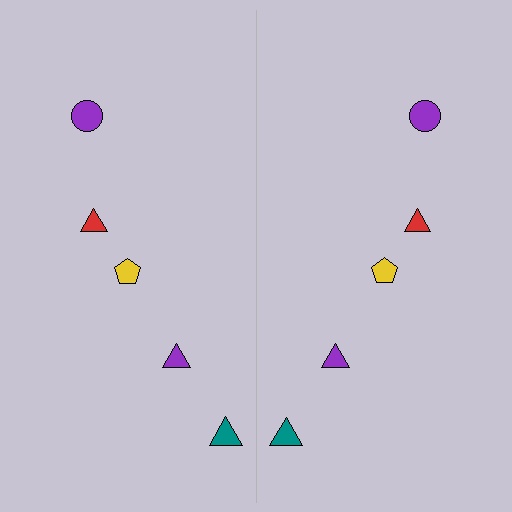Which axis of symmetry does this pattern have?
The pattern has a vertical axis of symmetry running through the center of the image.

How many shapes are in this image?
There are 10 shapes in this image.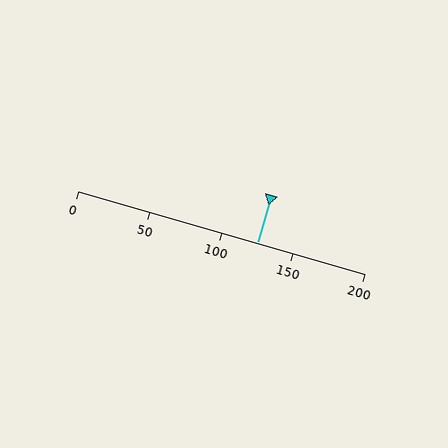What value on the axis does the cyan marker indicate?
The marker indicates approximately 125.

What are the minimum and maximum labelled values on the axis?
The axis runs from 0 to 200.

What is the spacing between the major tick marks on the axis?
The major ticks are spaced 50 apart.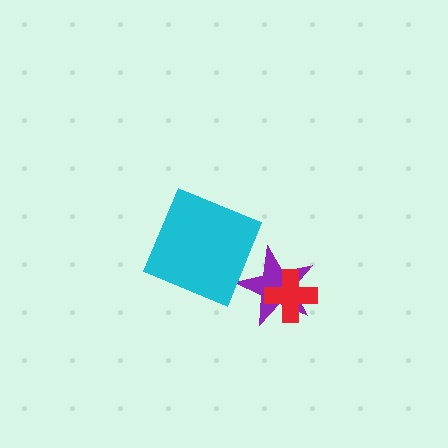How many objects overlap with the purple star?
1 object overlaps with the purple star.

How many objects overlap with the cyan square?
0 objects overlap with the cyan square.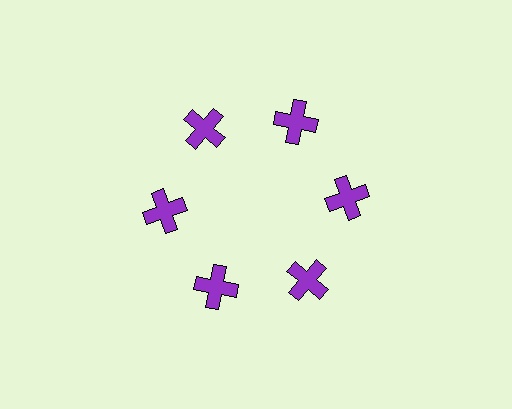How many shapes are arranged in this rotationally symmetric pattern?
There are 6 shapes, arranged in 6 groups of 1.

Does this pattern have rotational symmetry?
Yes, this pattern has 6-fold rotational symmetry. It looks the same after rotating 60 degrees around the center.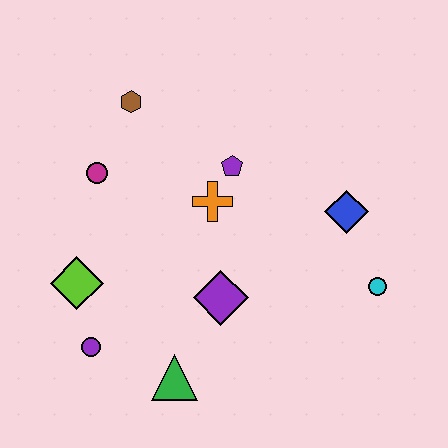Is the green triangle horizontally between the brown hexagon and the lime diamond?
No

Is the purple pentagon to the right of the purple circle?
Yes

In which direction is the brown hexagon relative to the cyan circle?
The brown hexagon is to the left of the cyan circle.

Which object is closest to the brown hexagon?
The magenta circle is closest to the brown hexagon.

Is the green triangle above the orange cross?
No